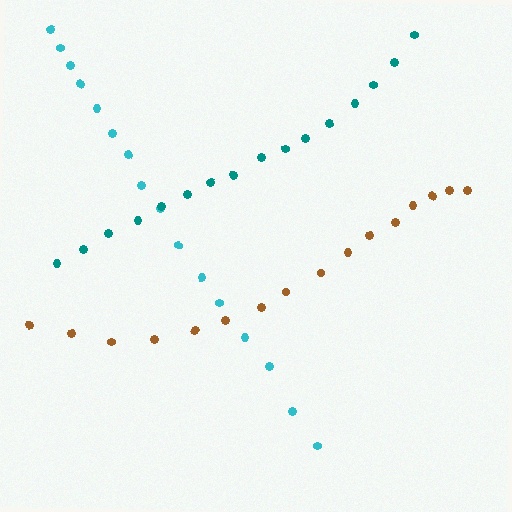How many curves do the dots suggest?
There are 3 distinct paths.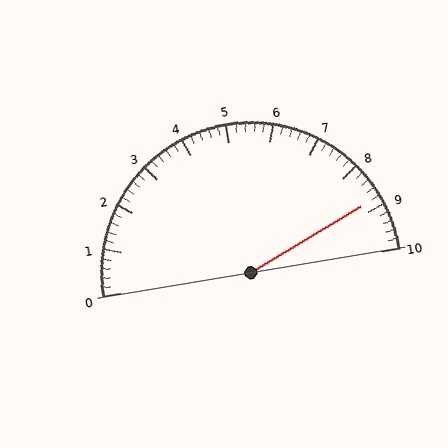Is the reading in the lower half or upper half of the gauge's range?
The reading is in the upper half of the range (0 to 10).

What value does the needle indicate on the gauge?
The needle indicates approximately 8.8.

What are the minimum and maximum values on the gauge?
The gauge ranges from 0 to 10.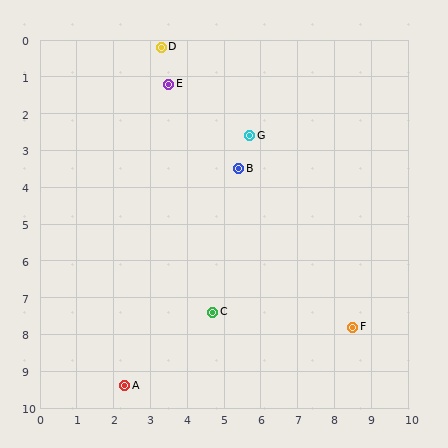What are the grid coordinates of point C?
Point C is at approximately (4.7, 7.4).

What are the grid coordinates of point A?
Point A is at approximately (2.3, 9.4).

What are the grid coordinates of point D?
Point D is at approximately (3.3, 0.2).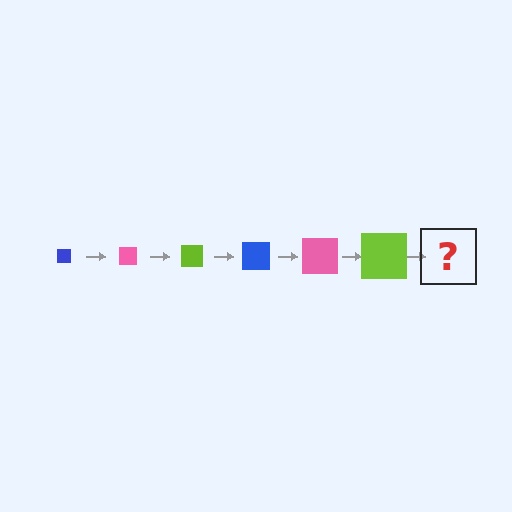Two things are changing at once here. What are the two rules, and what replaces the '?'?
The two rules are that the square grows larger each step and the color cycles through blue, pink, and lime. The '?' should be a blue square, larger than the previous one.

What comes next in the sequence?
The next element should be a blue square, larger than the previous one.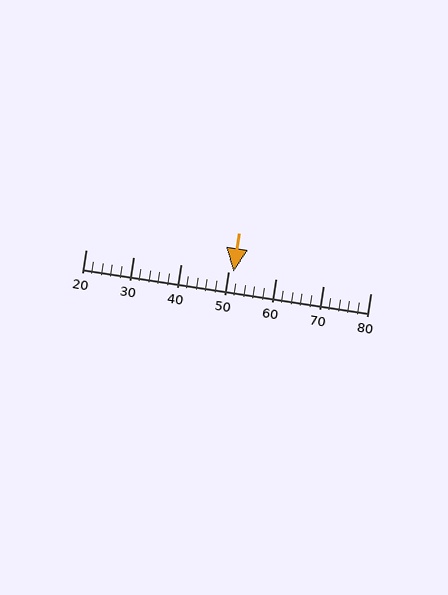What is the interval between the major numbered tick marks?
The major tick marks are spaced 10 units apart.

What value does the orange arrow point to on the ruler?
The orange arrow points to approximately 51.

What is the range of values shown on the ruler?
The ruler shows values from 20 to 80.